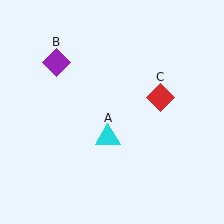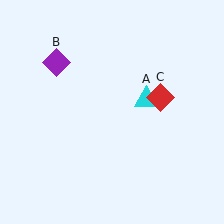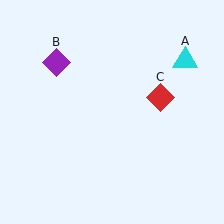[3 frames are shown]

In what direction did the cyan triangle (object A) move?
The cyan triangle (object A) moved up and to the right.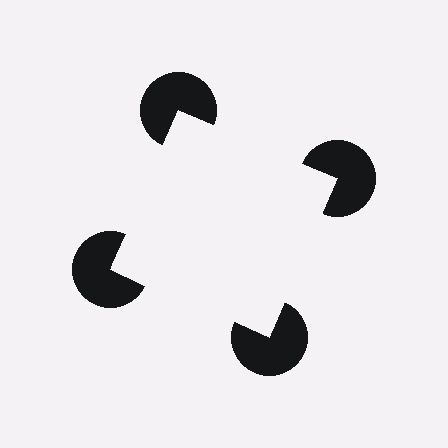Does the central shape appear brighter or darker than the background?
It typically appears slightly brighter than the background, even though no actual brightness change is drawn.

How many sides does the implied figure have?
4 sides.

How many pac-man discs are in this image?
There are 4 — one at each vertex of the illusory square.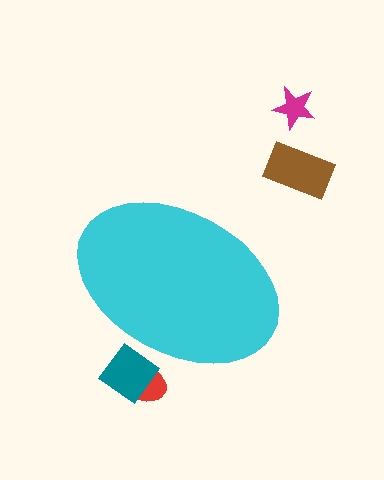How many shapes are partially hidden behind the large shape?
2 shapes are partially hidden.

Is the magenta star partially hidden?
No, the magenta star is fully visible.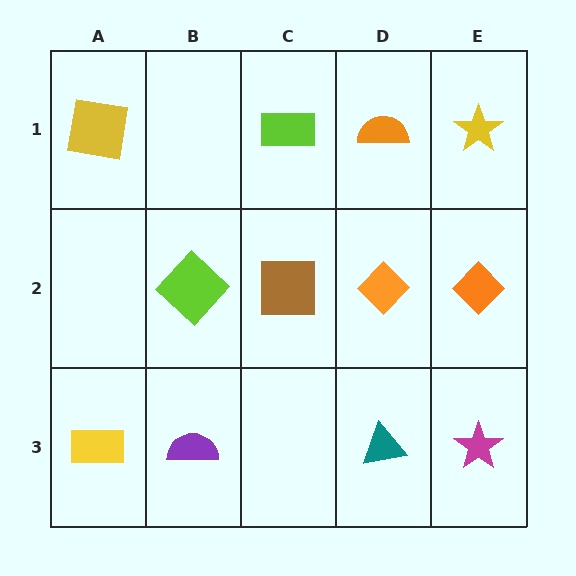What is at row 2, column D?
An orange diamond.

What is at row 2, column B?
A lime diamond.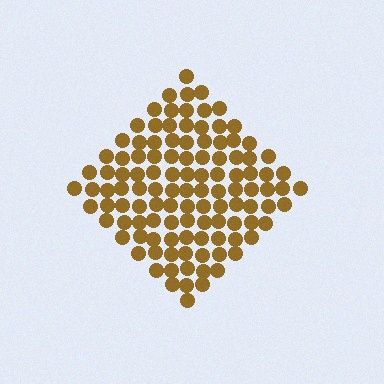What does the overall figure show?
The overall figure shows a diamond.